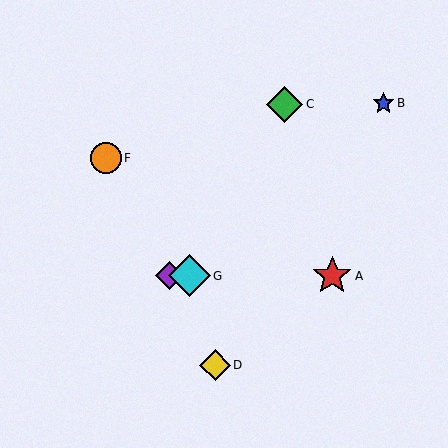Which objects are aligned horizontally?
Objects A, E, G are aligned horizontally.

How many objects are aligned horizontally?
3 objects (A, E, G) are aligned horizontally.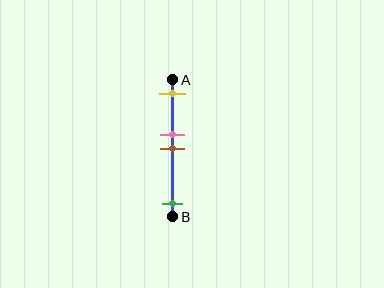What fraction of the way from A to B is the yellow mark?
The yellow mark is approximately 10% (0.1) of the way from A to B.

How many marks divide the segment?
There are 4 marks dividing the segment.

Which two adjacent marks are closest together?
The pink and brown marks are the closest adjacent pair.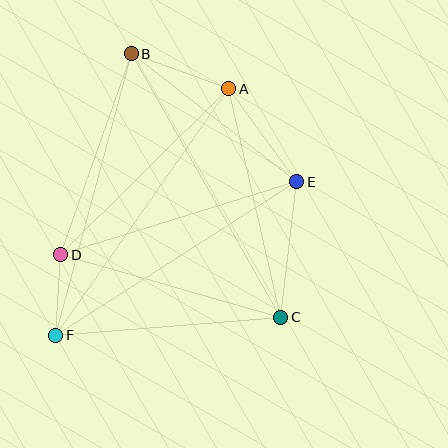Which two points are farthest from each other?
Points B and C are farthest from each other.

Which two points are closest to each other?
Points D and F are closest to each other.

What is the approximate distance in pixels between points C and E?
The distance between C and E is approximately 136 pixels.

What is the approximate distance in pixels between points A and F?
The distance between A and F is approximately 302 pixels.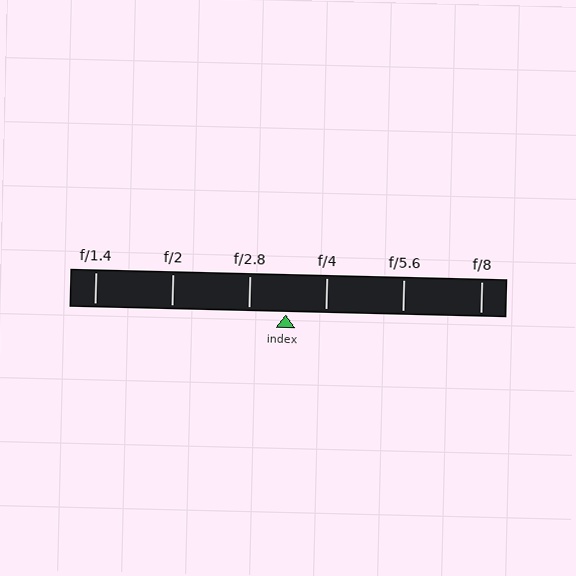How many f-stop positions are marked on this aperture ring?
There are 6 f-stop positions marked.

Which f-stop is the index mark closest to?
The index mark is closest to f/2.8.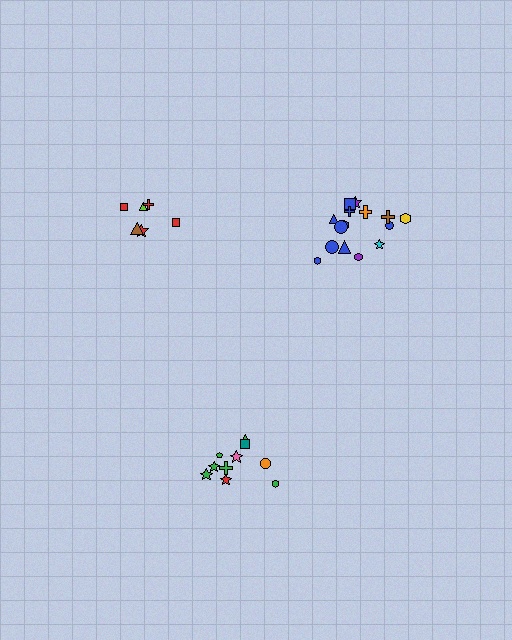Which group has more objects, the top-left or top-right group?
The top-right group.